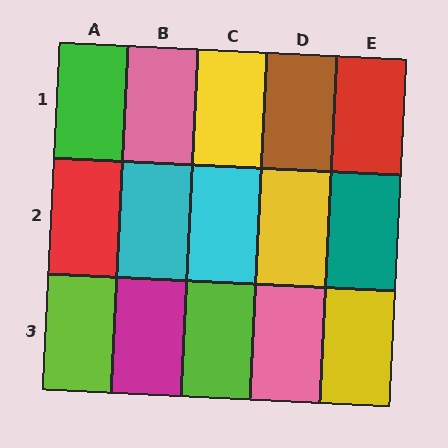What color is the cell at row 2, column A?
Red.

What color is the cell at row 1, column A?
Green.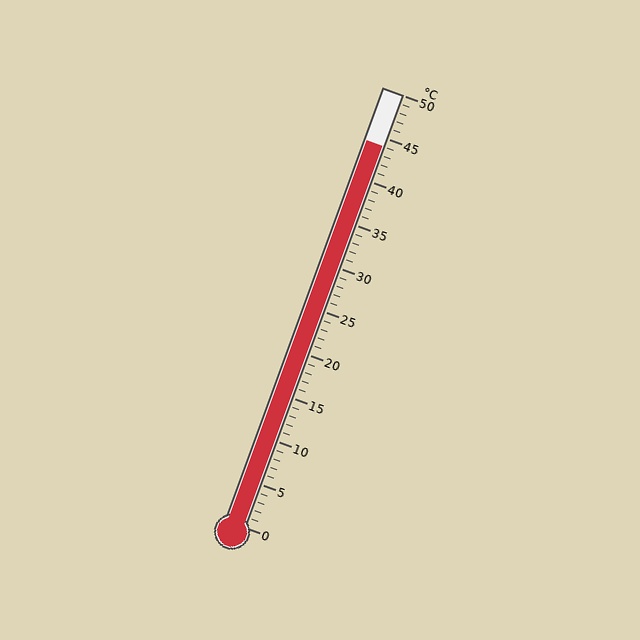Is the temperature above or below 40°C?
The temperature is above 40°C.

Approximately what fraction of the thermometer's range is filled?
The thermometer is filled to approximately 90% of its range.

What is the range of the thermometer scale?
The thermometer scale ranges from 0°C to 50°C.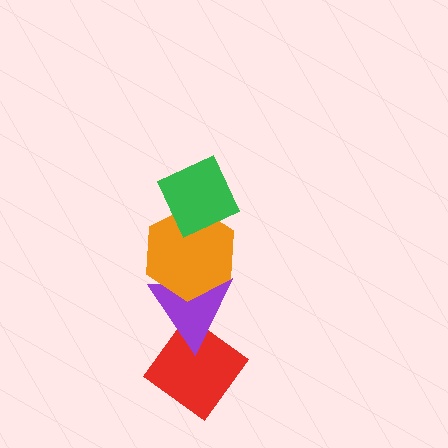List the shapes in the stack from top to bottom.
From top to bottom: the green diamond, the orange hexagon, the purple triangle, the red diamond.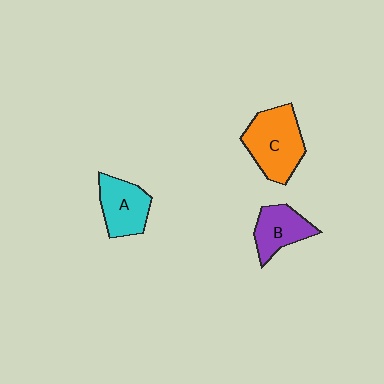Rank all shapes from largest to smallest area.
From largest to smallest: C (orange), A (cyan), B (purple).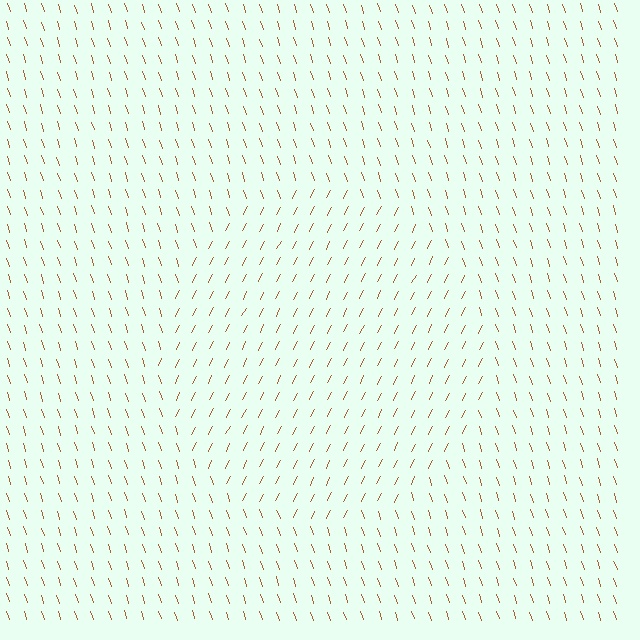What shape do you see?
I see a circle.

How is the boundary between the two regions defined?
The boundary is defined purely by a change in line orientation (approximately 45 degrees difference). All lines are the same color and thickness.